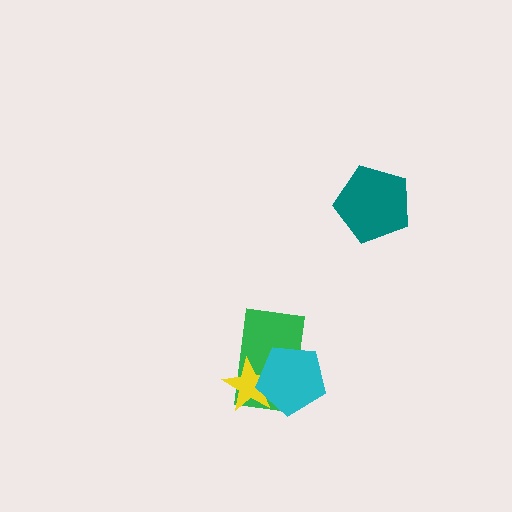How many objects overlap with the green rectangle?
2 objects overlap with the green rectangle.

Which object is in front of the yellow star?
The cyan pentagon is in front of the yellow star.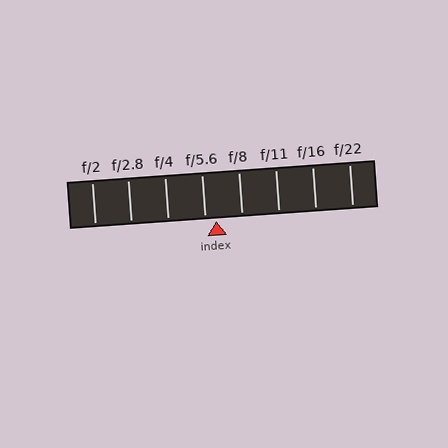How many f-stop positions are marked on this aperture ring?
There are 8 f-stop positions marked.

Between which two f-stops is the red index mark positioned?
The index mark is between f/5.6 and f/8.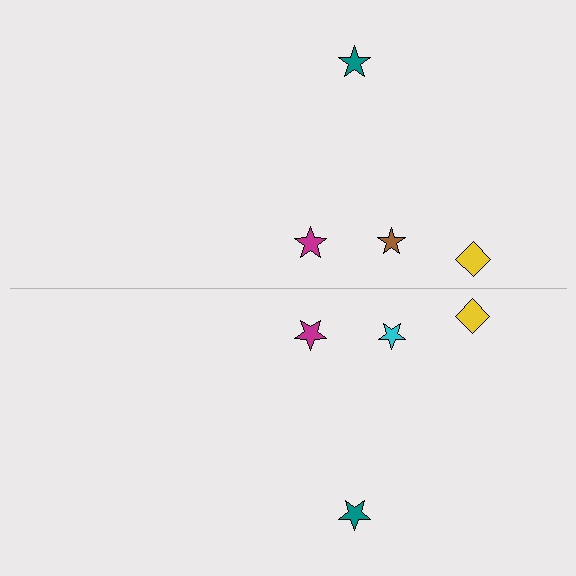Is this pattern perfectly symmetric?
No, the pattern is not perfectly symmetric. The cyan star on the bottom side breaks the symmetry — its mirror counterpart is brown.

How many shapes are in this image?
There are 8 shapes in this image.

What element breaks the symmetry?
The cyan star on the bottom side breaks the symmetry — its mirror counterpart is brown.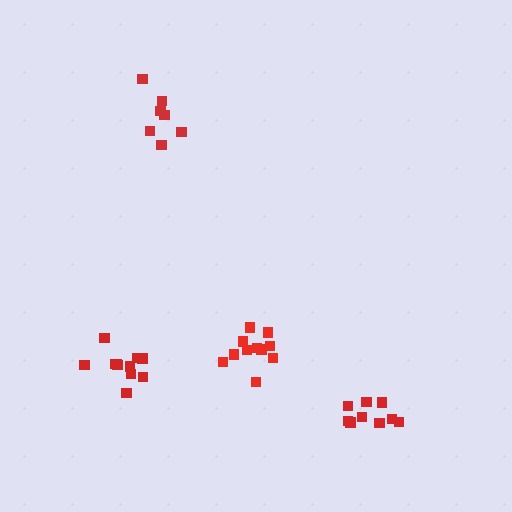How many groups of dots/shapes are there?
There are 4 groups.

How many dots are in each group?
Group 1: 11 dots, Group 2: 11 dots, Group 3: 9 dots, Group 4: 7 dots (38 total).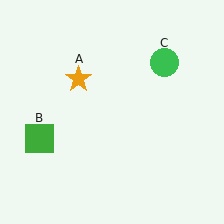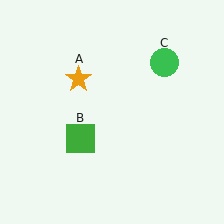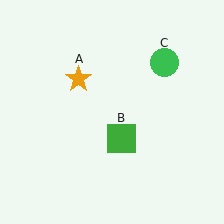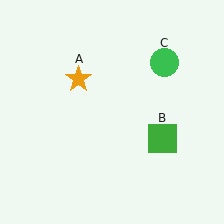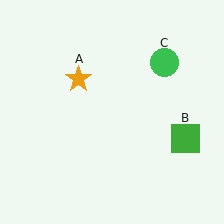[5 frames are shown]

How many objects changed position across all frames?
1 object changed position: green square (object B).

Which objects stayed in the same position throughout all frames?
Orange star (object A) and green circle (object C) remained stationary.